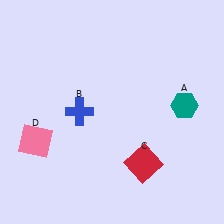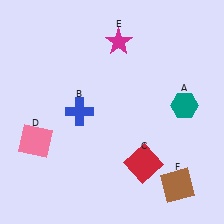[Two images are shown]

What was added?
A magenta star (E), a brown square (F) were added in Image 2.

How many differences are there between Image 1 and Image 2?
There are 2 differences between the two images.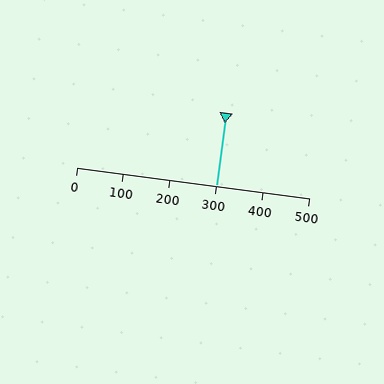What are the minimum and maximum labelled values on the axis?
The axis runs from 0 to 500.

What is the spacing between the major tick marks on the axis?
The major ticks are spaced 100 apart.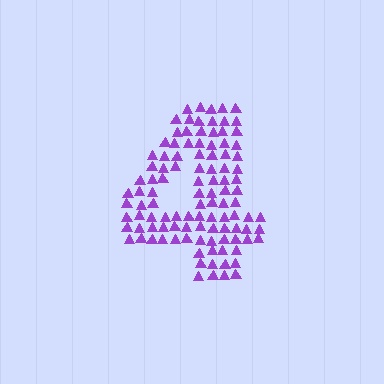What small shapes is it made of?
It is made of small triangles.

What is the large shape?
The large shape is the digit 4.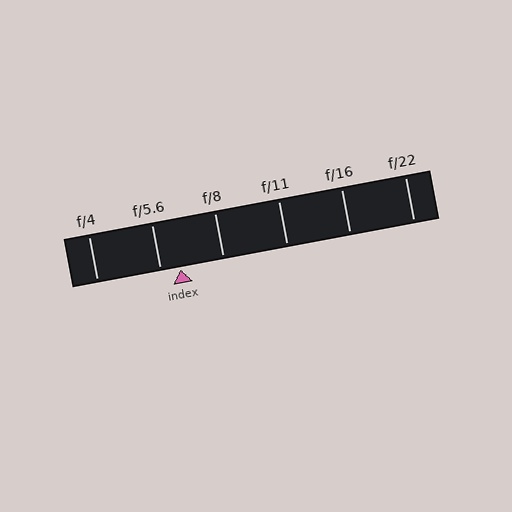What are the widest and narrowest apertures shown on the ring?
The widest aperture shown is f/4 and the narrowest is f/22.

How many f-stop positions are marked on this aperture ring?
There are 6 f-stop positions marked.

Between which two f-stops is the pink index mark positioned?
The index mark is between f/5.6 and f/8.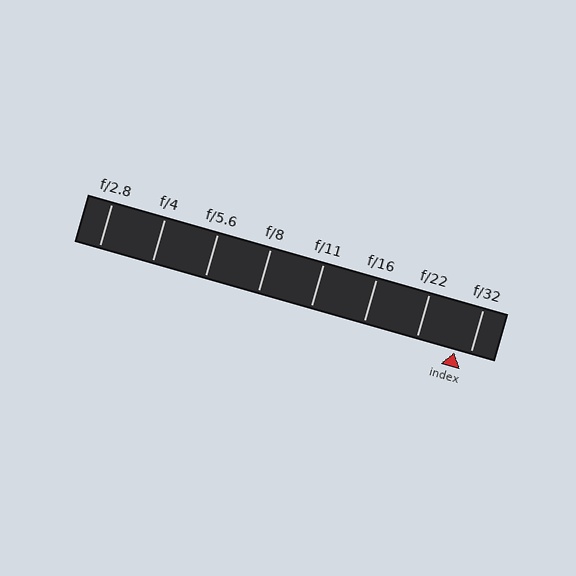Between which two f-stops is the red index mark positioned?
The index mark is between f/22 and f/32.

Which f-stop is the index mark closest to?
The index mark is closest to f/32.